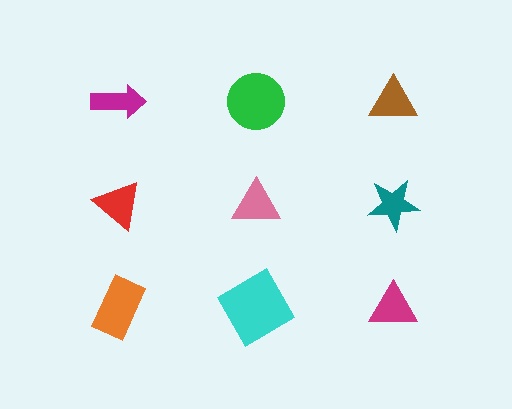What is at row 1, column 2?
A green circle.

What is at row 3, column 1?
An orange rectangle.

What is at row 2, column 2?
A pink triangle.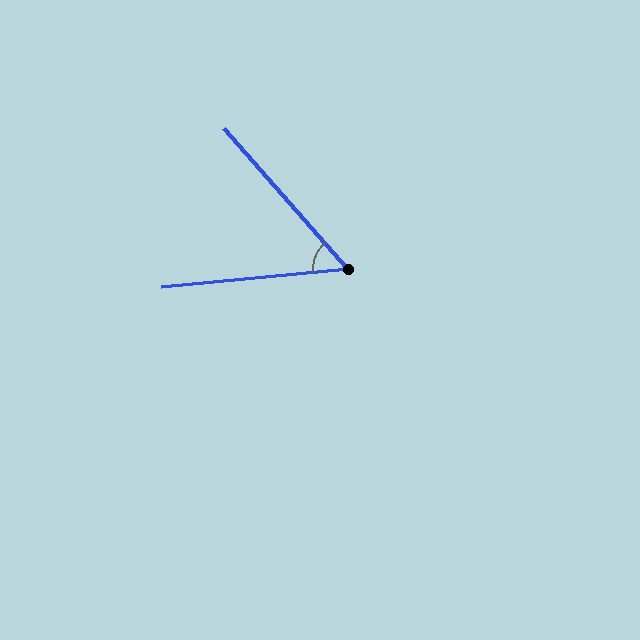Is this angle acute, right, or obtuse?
It is acute.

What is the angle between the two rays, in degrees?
Approximately 54 degrees.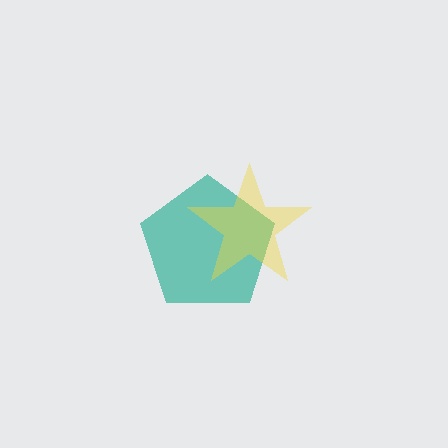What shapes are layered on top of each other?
The layered shapes are: a teal pentagon, a yellow star.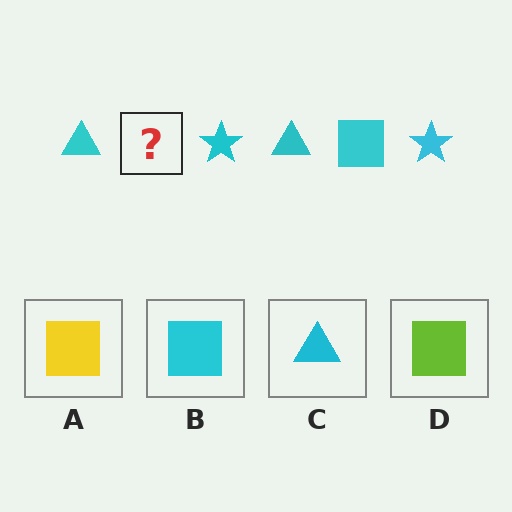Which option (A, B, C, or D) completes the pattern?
B.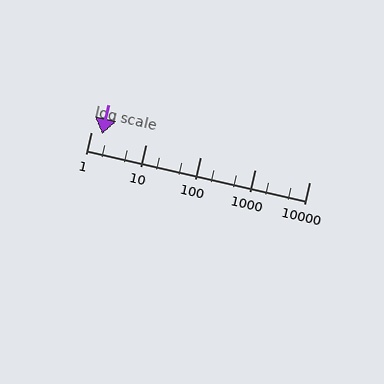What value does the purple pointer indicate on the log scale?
The pointer indicates approximately 1.6.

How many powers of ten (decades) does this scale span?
The scale spans 4 decades, from 1 to 10000.